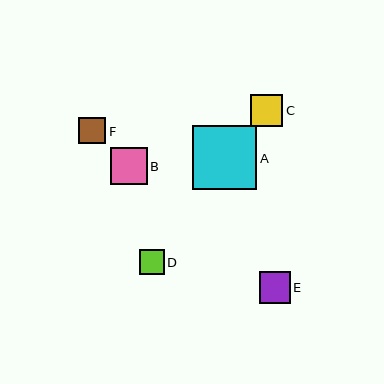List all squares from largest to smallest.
From largest to smallest: A, B, C, E, F, D.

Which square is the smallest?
Square D is the smallest with a size of approximately 25 pixels.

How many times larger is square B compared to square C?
Square B is approximately 1.2 times the size of square C.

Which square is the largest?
Square A is the largest with a size of approximately 64 pixels.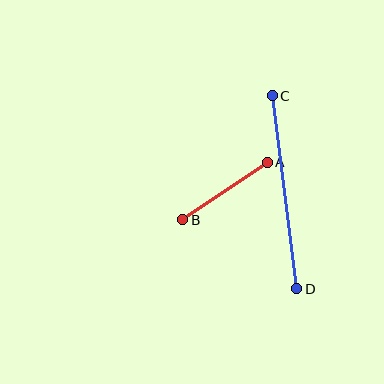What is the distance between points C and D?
The distance is approximately 195 pixels.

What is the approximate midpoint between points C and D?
The midpoint is at approximately (284, 192) pixels.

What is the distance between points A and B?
The distance is approximately 102 pixels.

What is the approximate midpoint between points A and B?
The midpoint is at approximately (225, 191) pixels.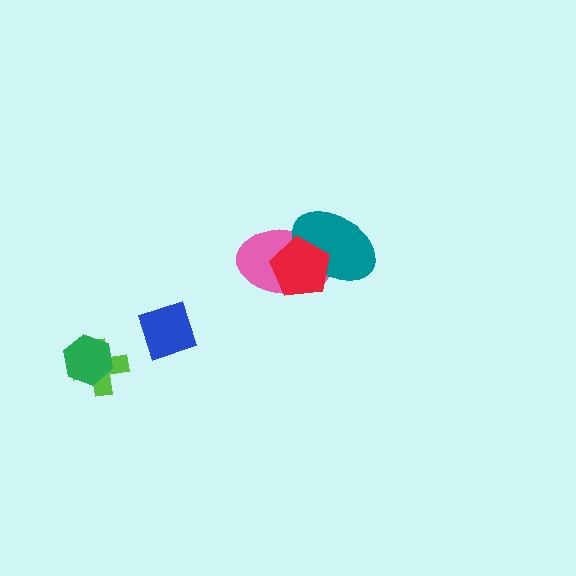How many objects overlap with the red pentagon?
2 objects overlap with the red pentagon.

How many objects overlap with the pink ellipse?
2 objects overlap with the pink ellipse.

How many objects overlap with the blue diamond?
0 objects overlap with the blue diamond.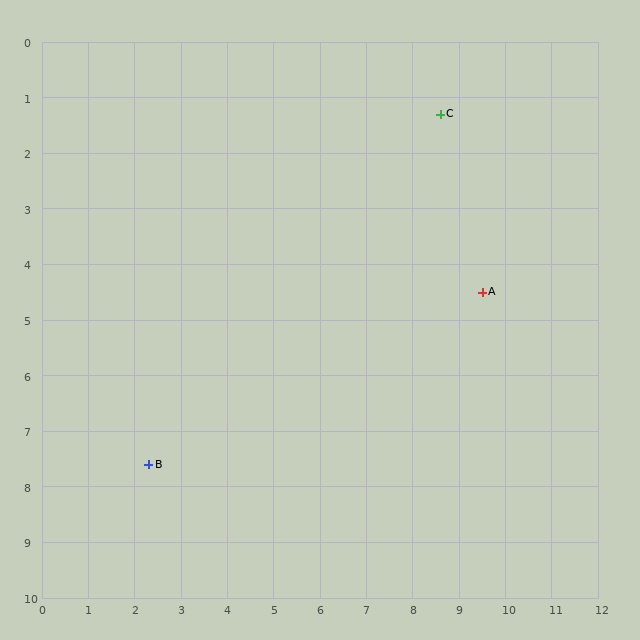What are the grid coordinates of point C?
Point C is at approximately (8.6, 1.3).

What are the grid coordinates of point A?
Point A is at approximately (9.5, 4.5).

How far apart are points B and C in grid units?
Points B and C are about 8.9 grid units apart.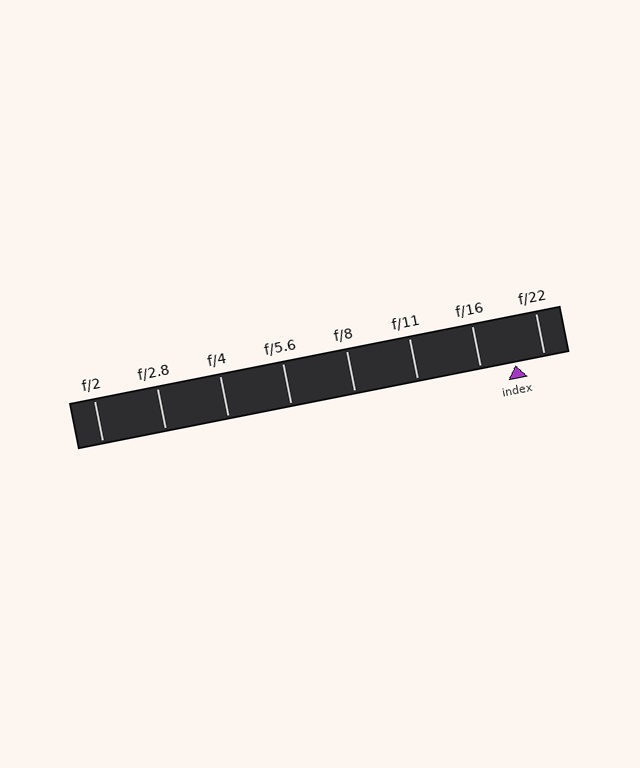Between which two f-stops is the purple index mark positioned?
The index mark is between f/16 and f/22.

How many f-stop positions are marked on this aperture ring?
There are 8 f-stop positions marked.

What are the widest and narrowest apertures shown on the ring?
The widest aperture shown is f/2 and the narrowest is f/22.